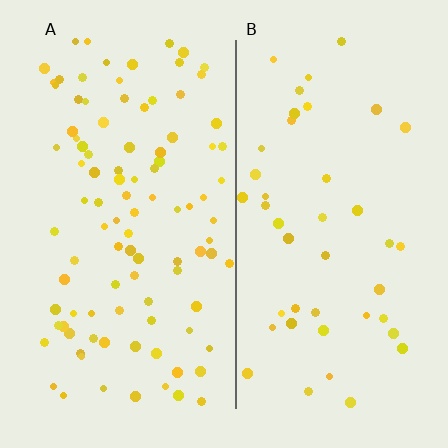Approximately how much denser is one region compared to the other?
Approximately 2.3× — region A over region B.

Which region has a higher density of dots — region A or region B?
A (the left).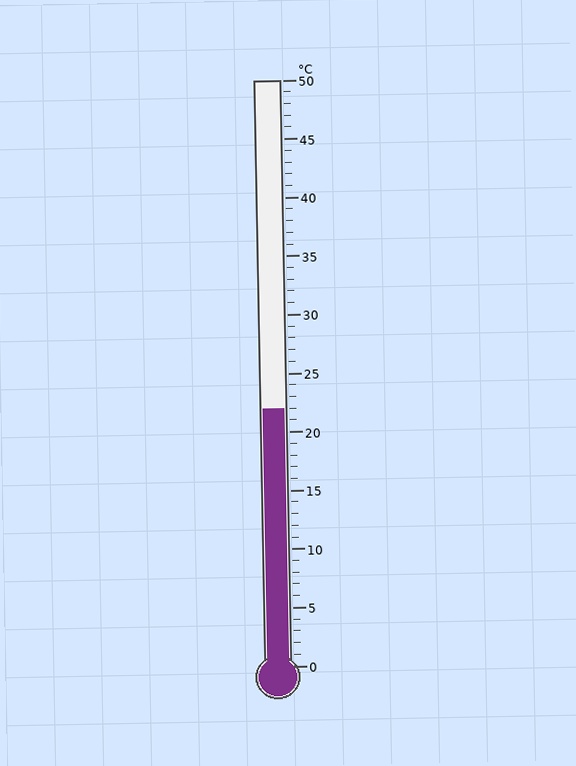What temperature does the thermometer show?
The thermometer shows approximately 22°C.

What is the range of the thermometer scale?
The thermometer scale ranges from 0°C to 50°C.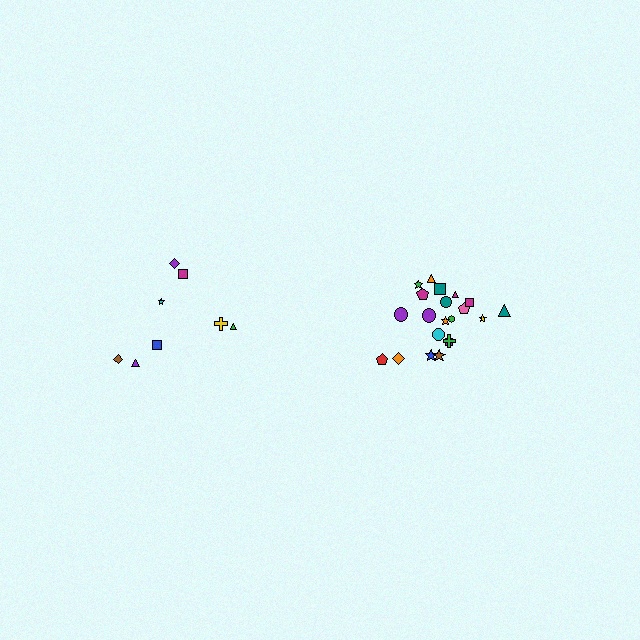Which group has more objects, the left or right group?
The right group.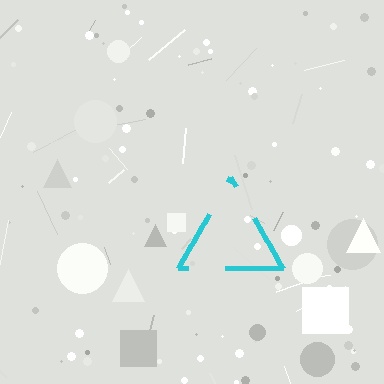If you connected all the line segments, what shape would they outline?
They would outline a triangle.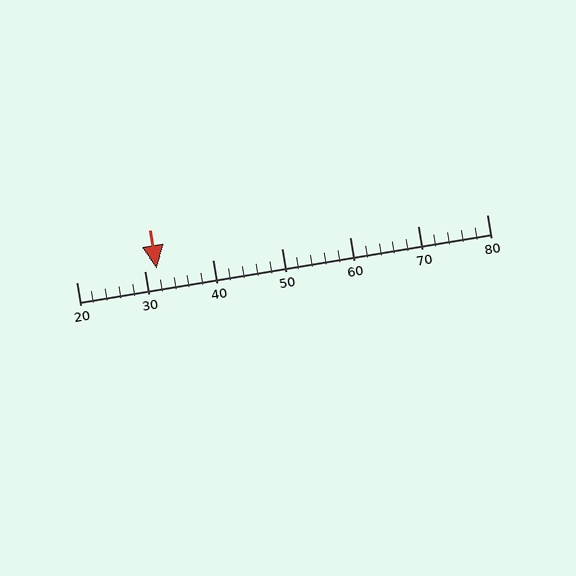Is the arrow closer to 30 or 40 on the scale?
The arrow is closer to 30.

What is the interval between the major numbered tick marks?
The major tick marks are spaced 10 units apart.